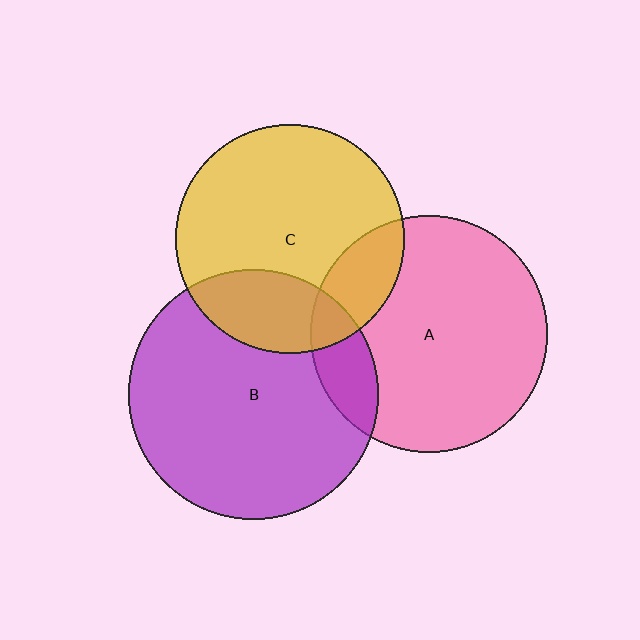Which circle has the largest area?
Circle B (purple).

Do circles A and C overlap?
Yes.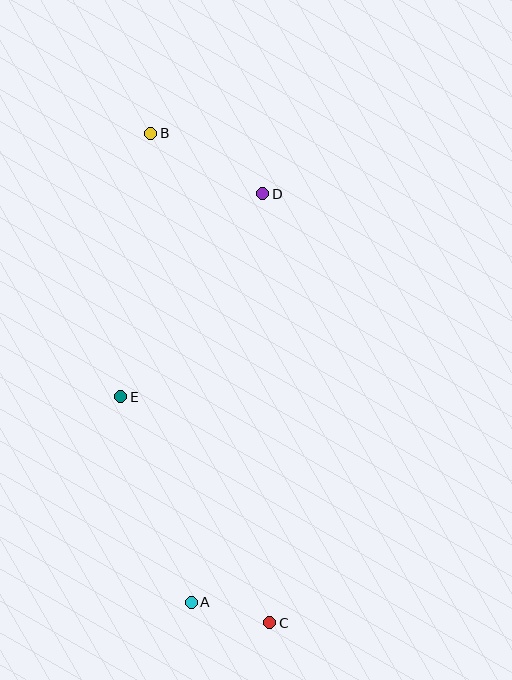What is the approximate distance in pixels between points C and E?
The distance between C and E is approximately 271 pixels.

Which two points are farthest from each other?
Points B and C are farthest from each other.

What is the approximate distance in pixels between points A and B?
The distance between A and B is approximately 471 pixels.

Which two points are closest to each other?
Points A and C are closest to each other.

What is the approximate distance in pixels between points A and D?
The distance between A and D is approximately 415 pixels.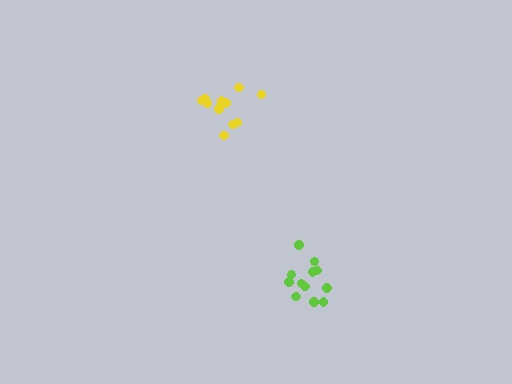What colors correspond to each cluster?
The clusters are colored: lime, yellow.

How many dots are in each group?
Group 1: 12 dots, Group 2: 12 dots (24 total).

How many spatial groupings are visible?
There are 2 spatial groupings.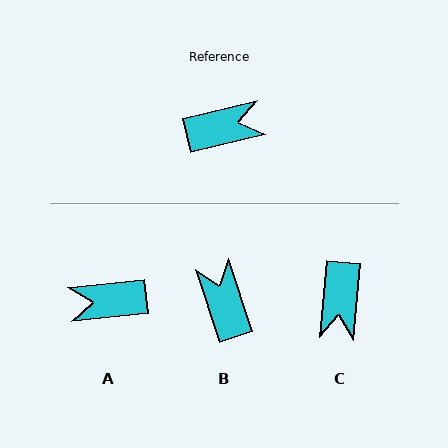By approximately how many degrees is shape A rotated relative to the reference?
Approximately 172 degrees counter-clockwise.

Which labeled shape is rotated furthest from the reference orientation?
A, about 172 degrees away.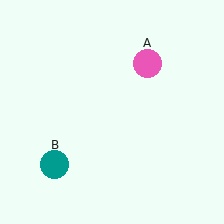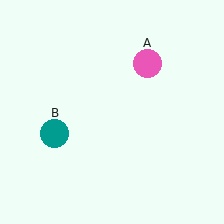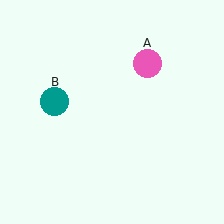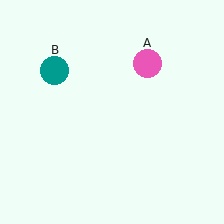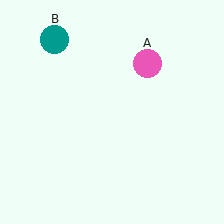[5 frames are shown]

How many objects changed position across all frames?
1 object changed position: teal circle (object B).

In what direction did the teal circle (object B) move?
The teal circle (object B) moved up.